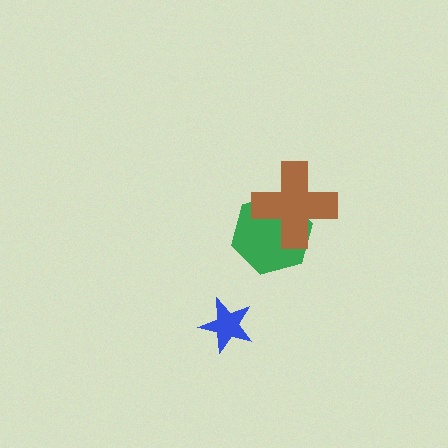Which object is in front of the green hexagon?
The brown cross is in front of the green hexagon.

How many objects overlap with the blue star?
0 objects overlap with the blue star.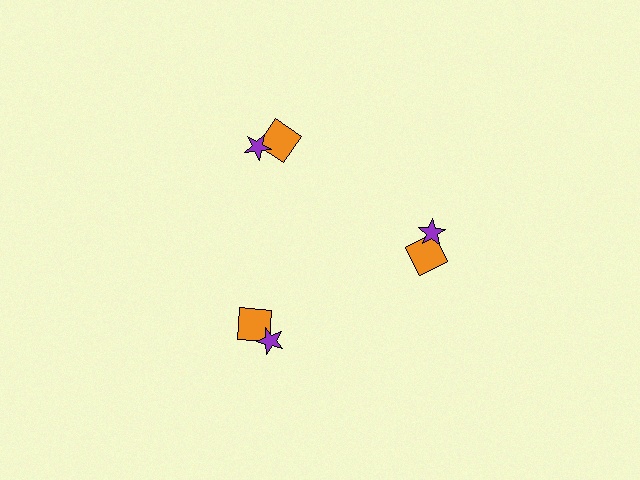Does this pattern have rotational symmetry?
Yes, this pattern has 3-fold rotational symmetry. It looks the same after rotating 120 degrees around the center.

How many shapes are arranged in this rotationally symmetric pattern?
There are 6 shapes, arranged in 3 groups of 2.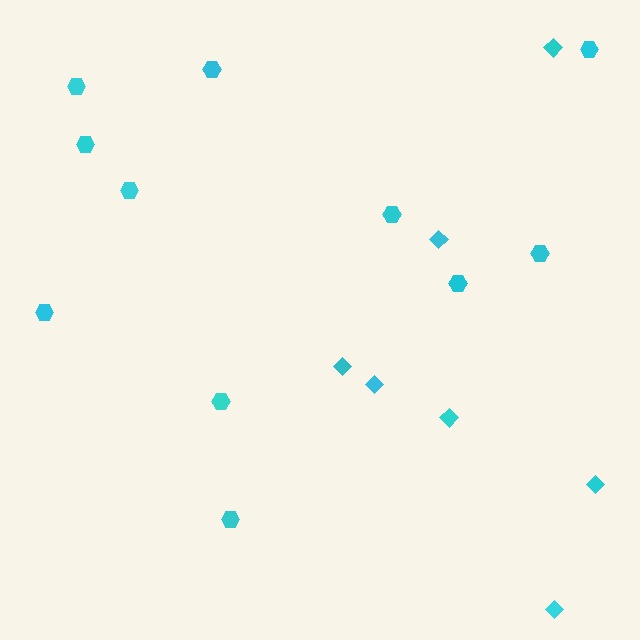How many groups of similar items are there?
There are 2 groups: one group of hexagons (11) and one group of diamonds (7).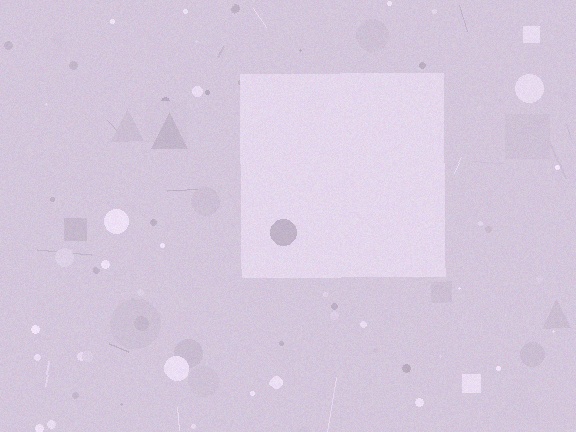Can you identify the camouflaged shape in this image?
The camouflaged shape is a square.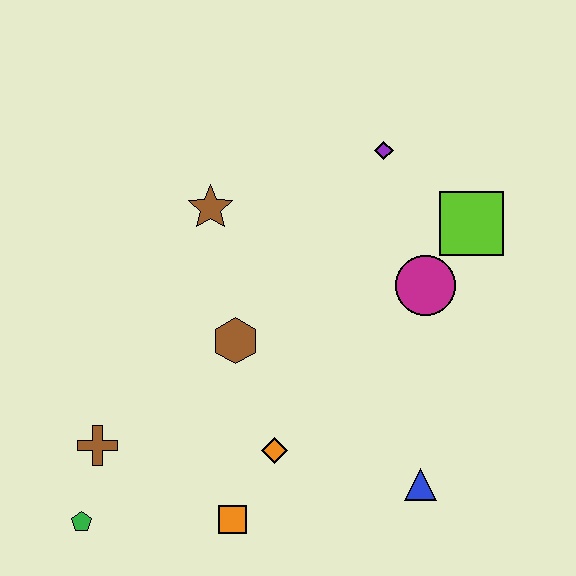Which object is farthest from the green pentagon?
The lime square is farthest from the green pentagon.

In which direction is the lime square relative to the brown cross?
The lime square is to the right of the brown cross.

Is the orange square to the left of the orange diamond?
Yes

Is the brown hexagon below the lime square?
Yes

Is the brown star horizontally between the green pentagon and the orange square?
Yes